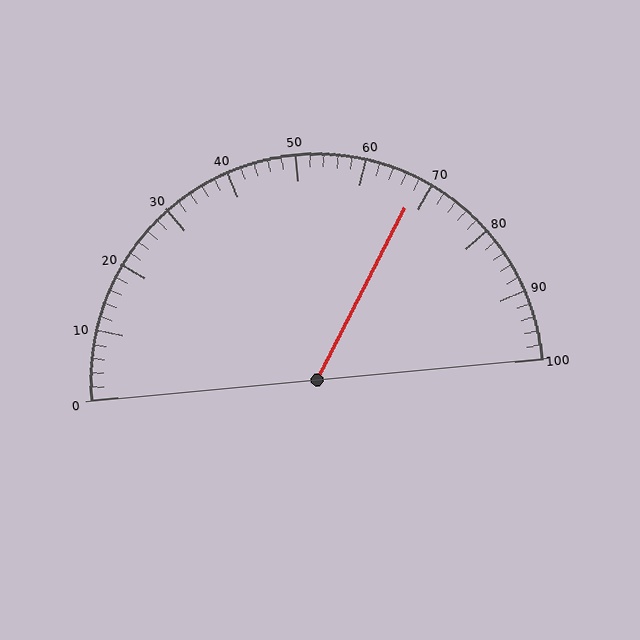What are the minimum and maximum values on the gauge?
The gauge ranges from 0 to 100.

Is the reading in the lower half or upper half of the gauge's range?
The reading is in the upper half of the range (0 to 100).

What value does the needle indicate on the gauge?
The needle indicates approximately 68.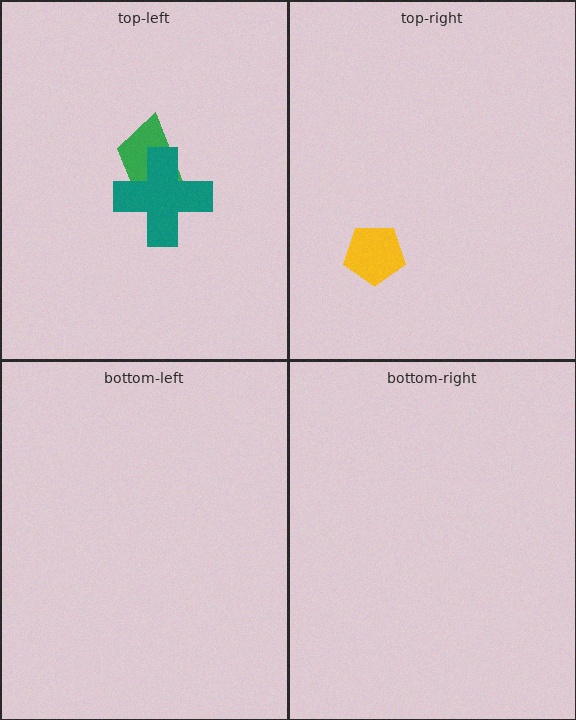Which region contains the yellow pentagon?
The top-right region.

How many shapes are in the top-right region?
1.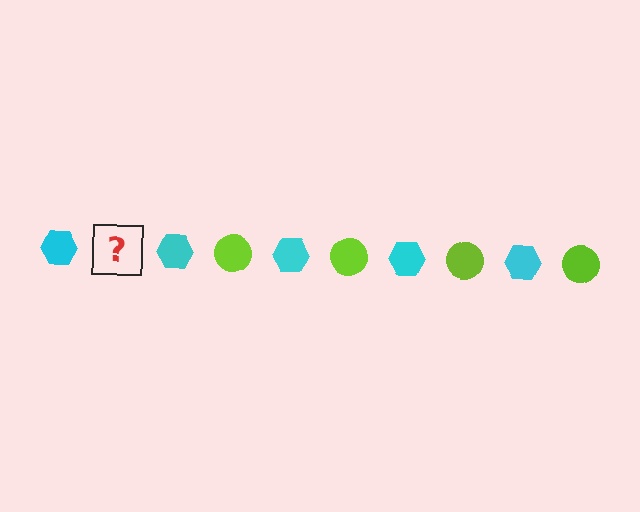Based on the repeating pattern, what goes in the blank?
The blank should be a lime circle.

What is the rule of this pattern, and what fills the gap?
The rule is that the pattern alternates between cyan hexagon and lime circle. The gap should be filled with a lime circle.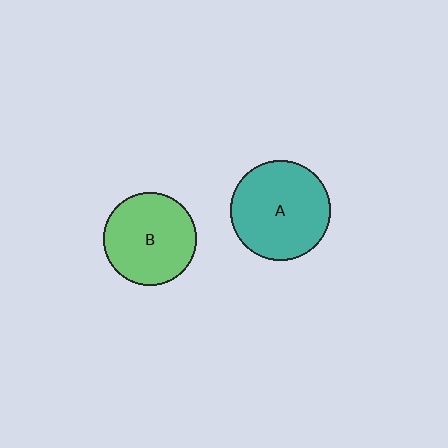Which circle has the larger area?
Circle A (teal).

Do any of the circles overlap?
No, none of the circles overlap.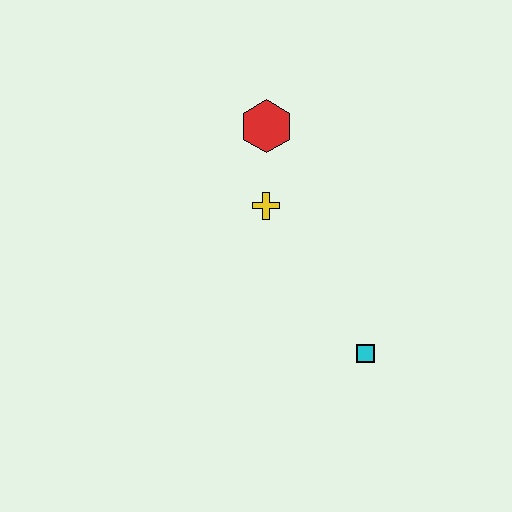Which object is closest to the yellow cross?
The red hexagon is closest to the yellow cross.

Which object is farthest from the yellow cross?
The cyan square is farthest from the yellow cross.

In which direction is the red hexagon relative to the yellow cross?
The red hexagon is above the yellow cross.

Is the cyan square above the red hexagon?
No